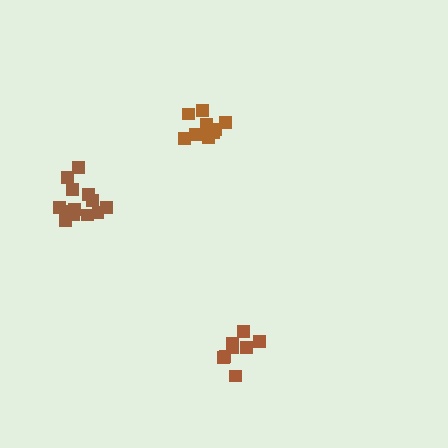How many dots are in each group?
Group 1: 9 dots, Group 2: 8 dots, Group 3: 13 dots (30 total).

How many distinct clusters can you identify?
There are 3 distinct clusters.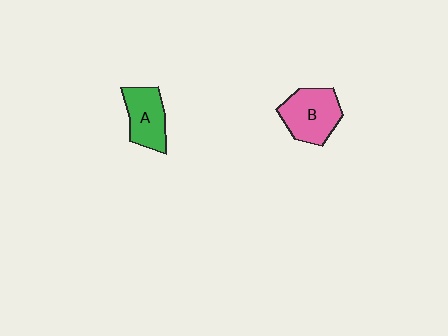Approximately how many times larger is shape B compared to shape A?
Approximately 1.2 times.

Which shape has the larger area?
Shape B (pink).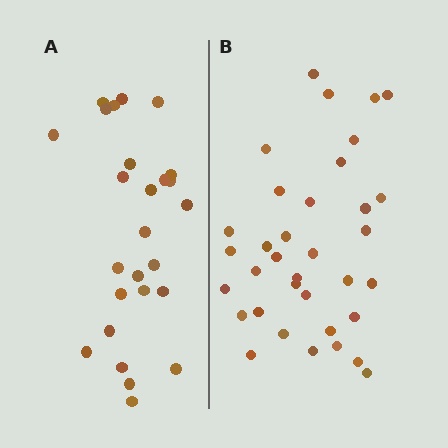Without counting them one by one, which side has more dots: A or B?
Region B (the right region) has more dots.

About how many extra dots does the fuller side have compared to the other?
Region B has roughly 8 or so more dots than region A.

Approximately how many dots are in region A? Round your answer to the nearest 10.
About 30 dots. (The exact count is 26, which rounds to 30.)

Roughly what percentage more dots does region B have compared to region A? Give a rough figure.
About 35% more.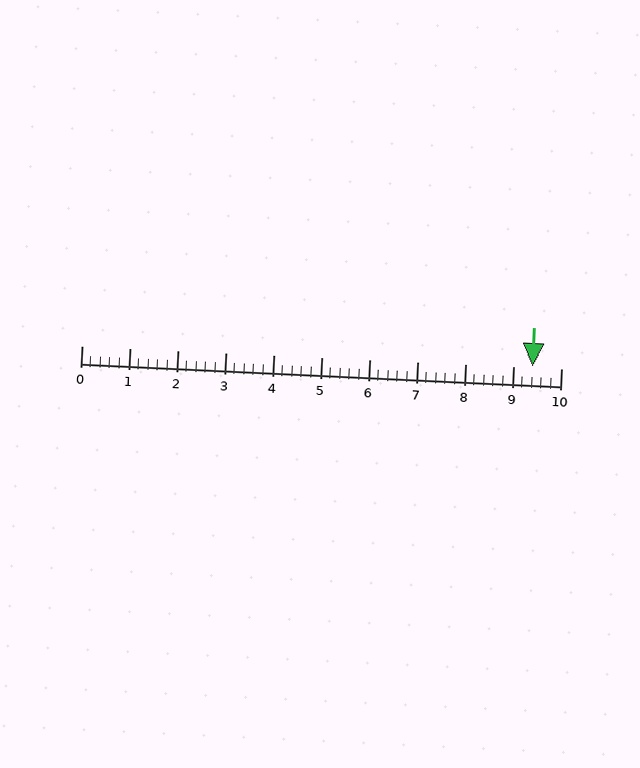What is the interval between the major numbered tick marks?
The major tick marks are spaced 1 units apart.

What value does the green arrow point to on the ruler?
The green arrow points to approximately 9.4.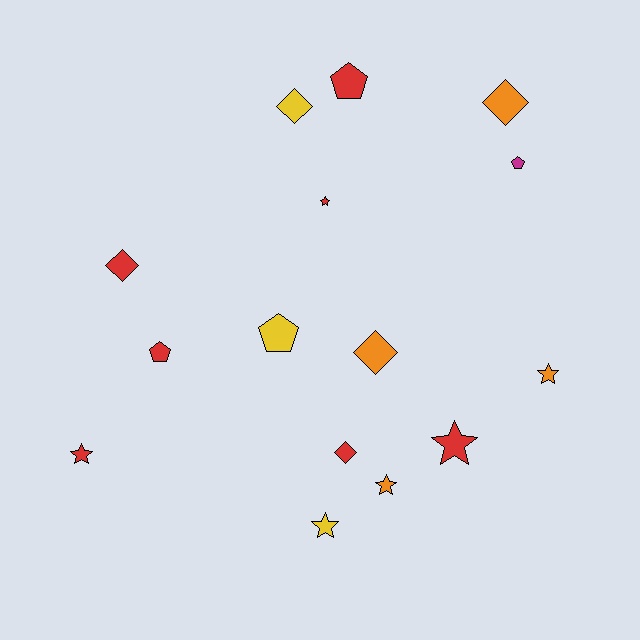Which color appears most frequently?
Red, with 7 objects.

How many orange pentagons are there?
There are no orange pentagons.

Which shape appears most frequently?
Star, with 6 objects.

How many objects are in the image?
There are 15 objects.